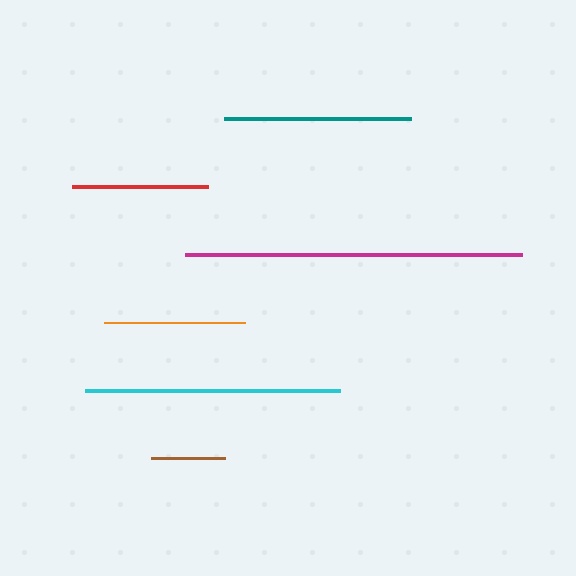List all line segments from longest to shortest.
From longest to shortest: magenta, cyan, teal, orange, red, brown.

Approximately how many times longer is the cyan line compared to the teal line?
The cyan line is approximately 1.4 times the length of the teal line.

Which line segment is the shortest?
The brown line is the shortest at approximately 74 pixels.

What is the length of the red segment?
The red segment is approximately 136 pixels long.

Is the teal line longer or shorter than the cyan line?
The cyan line is longer than the teal line.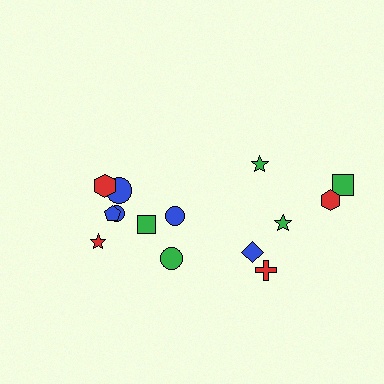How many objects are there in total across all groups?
There are 14 objects.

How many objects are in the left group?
There are 8 objects.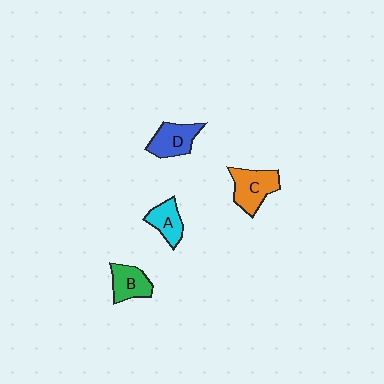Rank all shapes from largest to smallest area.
From largest to smallest: C (orange), D (blue), B (green), A (cyan).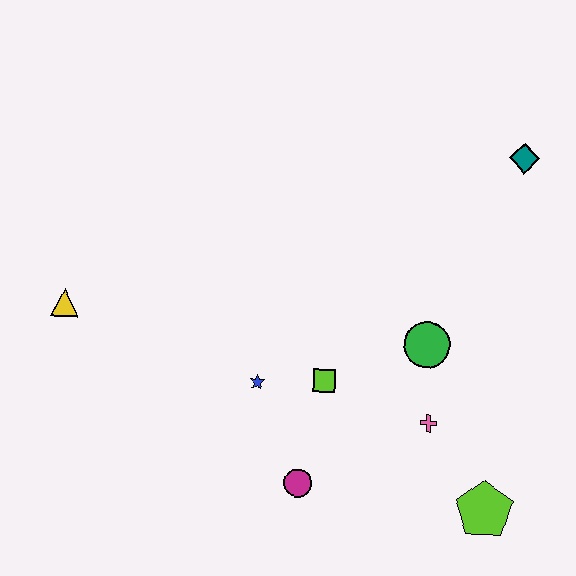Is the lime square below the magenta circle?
No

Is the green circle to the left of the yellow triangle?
No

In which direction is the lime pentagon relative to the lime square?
The lime pentagon is to the right of the lime square.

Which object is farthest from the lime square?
The teal diamond is farthest from the lime square.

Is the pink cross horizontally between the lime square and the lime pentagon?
Yes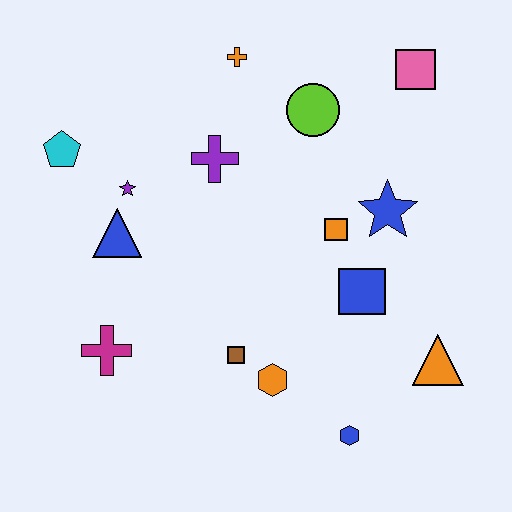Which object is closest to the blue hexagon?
The orange hexagon is closest to the blue hexagon.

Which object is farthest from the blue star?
The cyan pentagon is farthest from the blue star.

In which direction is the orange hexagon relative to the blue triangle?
The orange hexagon is to the right of the blue triangle.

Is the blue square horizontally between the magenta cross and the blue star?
Yes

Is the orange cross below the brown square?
No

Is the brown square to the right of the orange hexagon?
No